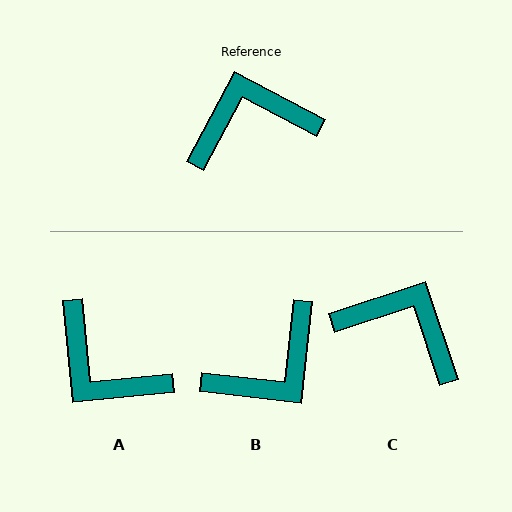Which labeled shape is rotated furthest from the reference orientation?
B, about 158 degrees away.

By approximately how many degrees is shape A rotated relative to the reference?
Approximately 124 degrees counter-clockwise.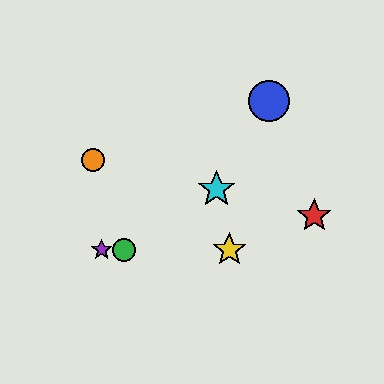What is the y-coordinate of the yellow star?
The yellow star is at y≈250.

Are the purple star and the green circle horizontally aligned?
Yes, both are at y≈250.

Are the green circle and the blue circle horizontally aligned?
No, the green circle is at y≈250 and the blue circle is at y≈101.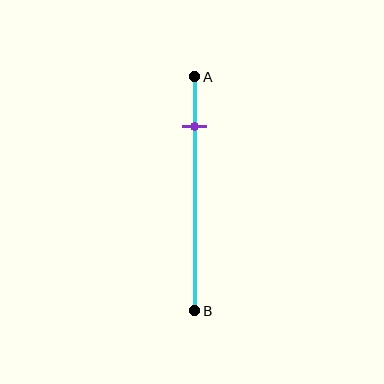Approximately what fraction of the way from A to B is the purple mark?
The purple mark is approximately 20% of the way from A to B.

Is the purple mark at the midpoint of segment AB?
No, the mark is at about 20% from A, not at the 50% midpoint.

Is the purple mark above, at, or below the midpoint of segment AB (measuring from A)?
The purple mark is above the midpoint of segment AB.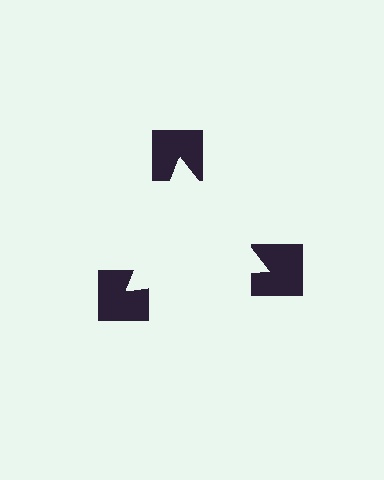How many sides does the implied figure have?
3 sides.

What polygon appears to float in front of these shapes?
An illusory triangle — its edges are inferred from the aligned wedge cuts in the notched squares, not physically drawn.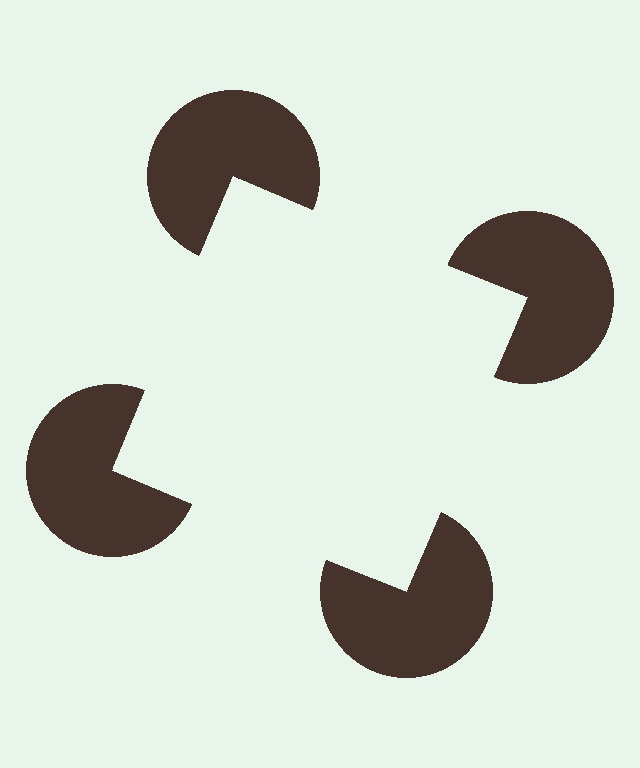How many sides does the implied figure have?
4 sides.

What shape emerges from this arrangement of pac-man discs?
An illusory square — its edges are inferred from the aligned wedge cuts in the pac-man discs, not physically drawn.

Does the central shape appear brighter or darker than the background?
It typically appears slightly brighter than the background, even though no actual brightness change is drawn.